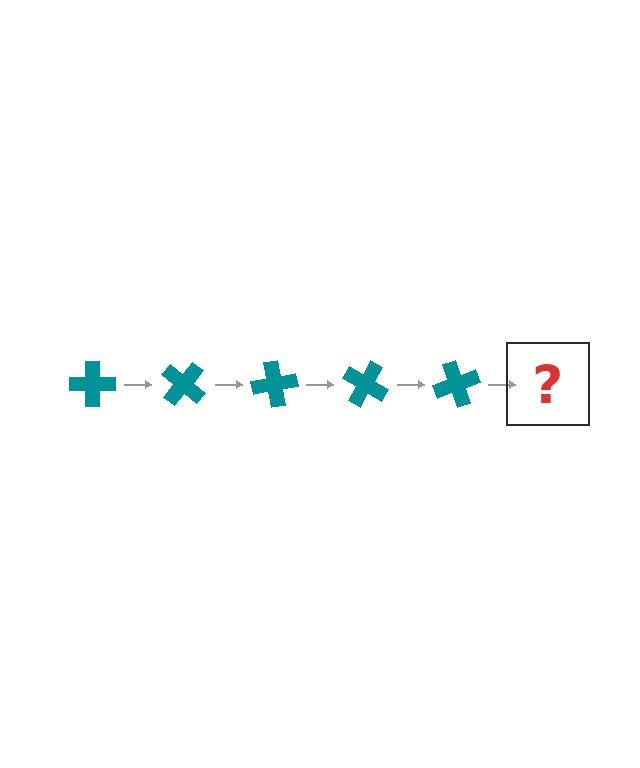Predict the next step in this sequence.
The next step is a teal cross rotated 200 degrees.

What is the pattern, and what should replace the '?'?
The pattern is that the cross rotates 40 degrees each step. The '?' should be a teal cross rotated 200 degrees.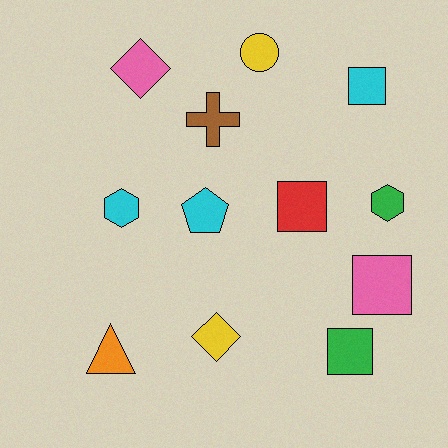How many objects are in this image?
There are 12 objects.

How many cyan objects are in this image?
There are 3 cyan objects.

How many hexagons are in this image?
There are 2 hexagons.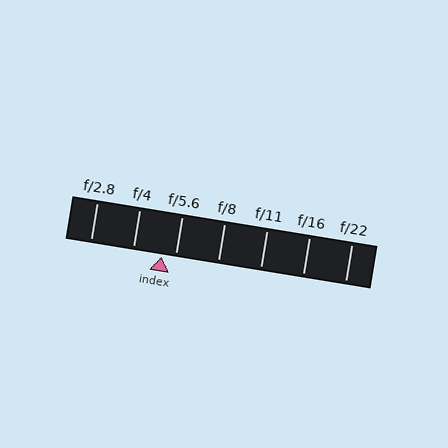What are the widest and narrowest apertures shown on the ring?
The widest aperture shown is f/2.8 and the narrowest is f/22.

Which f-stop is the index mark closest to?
The index mark is closest to f/5.6.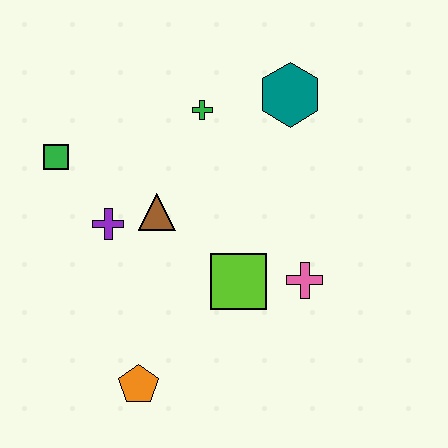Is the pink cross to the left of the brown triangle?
No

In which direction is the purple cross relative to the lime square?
The purple cross is to the left of the lime square.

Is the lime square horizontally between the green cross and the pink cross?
Yes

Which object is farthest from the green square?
The pink cross is farthest from the green square.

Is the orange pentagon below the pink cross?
Yes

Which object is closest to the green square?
The purple cross is closest to the green square.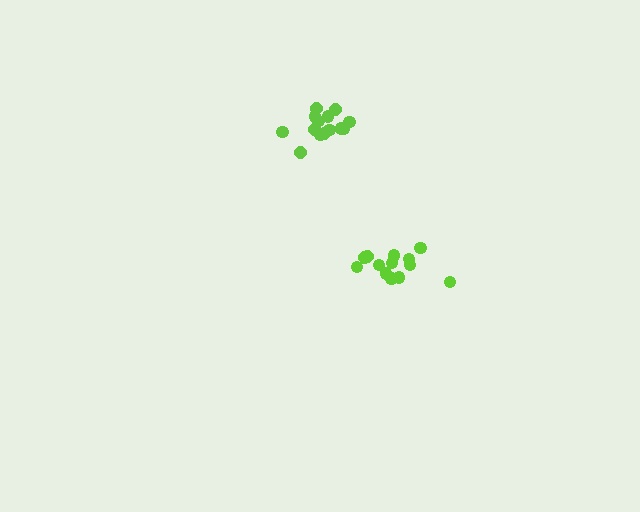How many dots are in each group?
Group 1: 14 dots, Group 2: 14 dots (28 total).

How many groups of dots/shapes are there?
There are 2 groups.